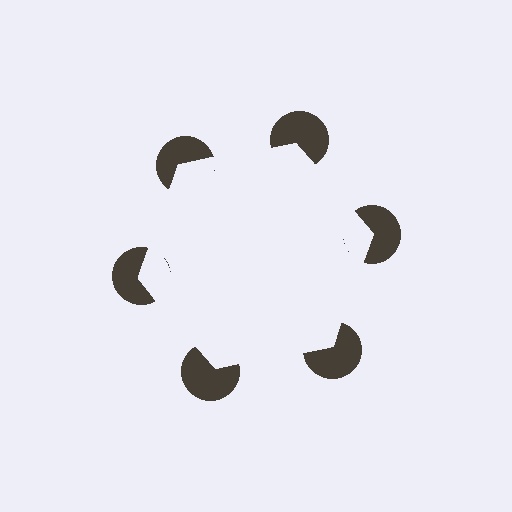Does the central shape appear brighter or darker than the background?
It typically appears slightly brighter than the background, even though no actual brightness change is drawn.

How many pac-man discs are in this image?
There are 6 — one at each vertex of the illusory hexagon.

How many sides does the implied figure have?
6 sides.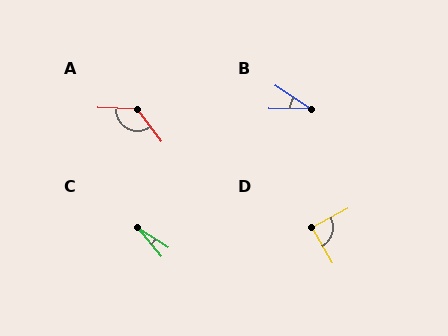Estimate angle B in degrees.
Approximately 33 degrees.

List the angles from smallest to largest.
C (18°), B (33°), D (88°), A (128°).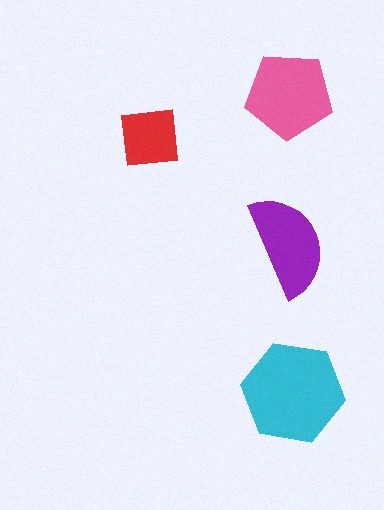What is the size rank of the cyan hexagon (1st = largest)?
1st.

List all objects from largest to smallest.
The cyan hexagon, the pink pentagon, the purple semicircle, the red square.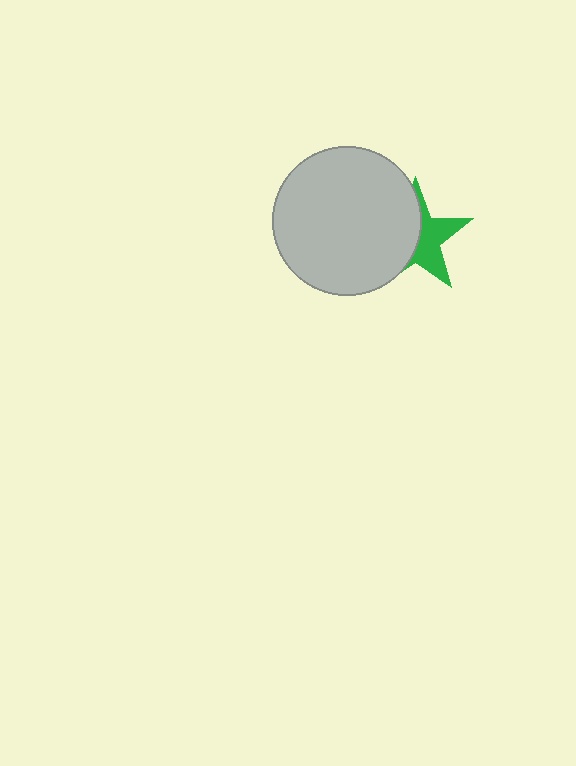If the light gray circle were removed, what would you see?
You would see the complete green star.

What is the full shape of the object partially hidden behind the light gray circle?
The partially hidden object is a green star.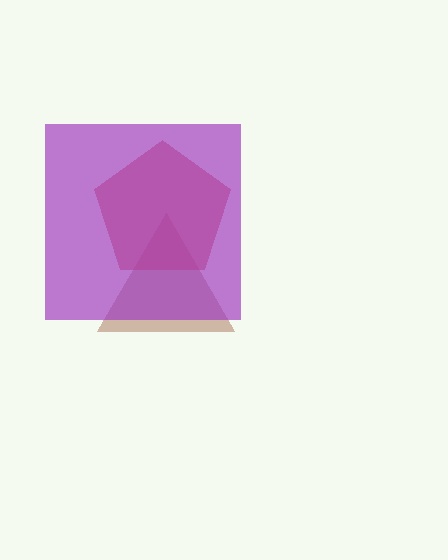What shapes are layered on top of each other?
The layered shapes are: a brown triangle, a red pentagon, a purple square.